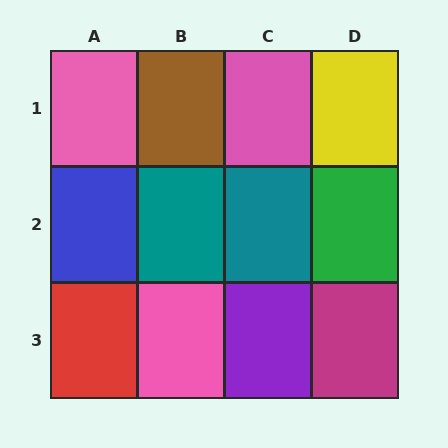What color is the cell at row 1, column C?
Pink.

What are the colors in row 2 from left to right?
Blue, teal, teal, green.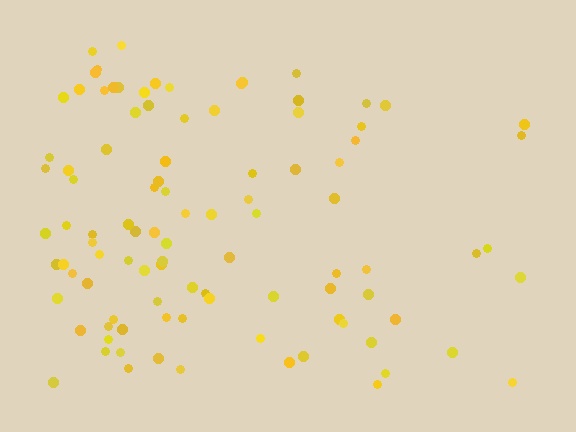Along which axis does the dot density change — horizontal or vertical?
Horizontal.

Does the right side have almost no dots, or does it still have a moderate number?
Still a moderate number, just noticeably fewer than the left.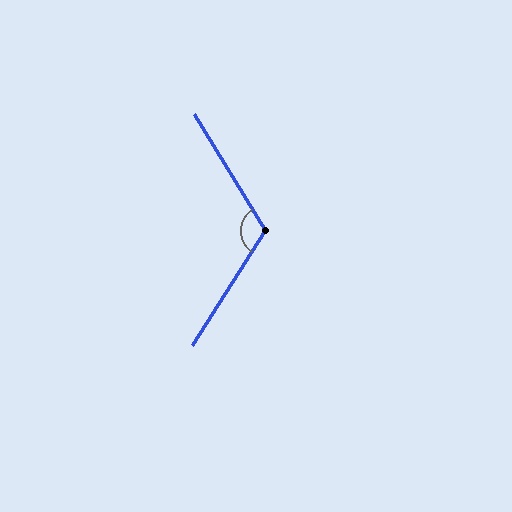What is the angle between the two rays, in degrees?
Approximately 116 degrees.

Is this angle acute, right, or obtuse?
It is obtuse.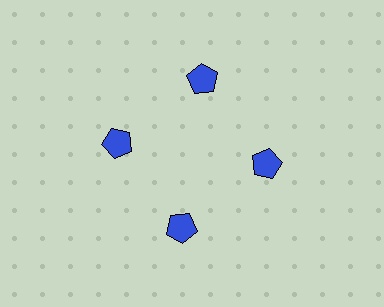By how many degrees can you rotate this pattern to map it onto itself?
The pattern maps onto itself every 90 degrees of rotation.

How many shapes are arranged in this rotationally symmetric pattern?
There are 4 shapes, arranged in 4 groups of 1.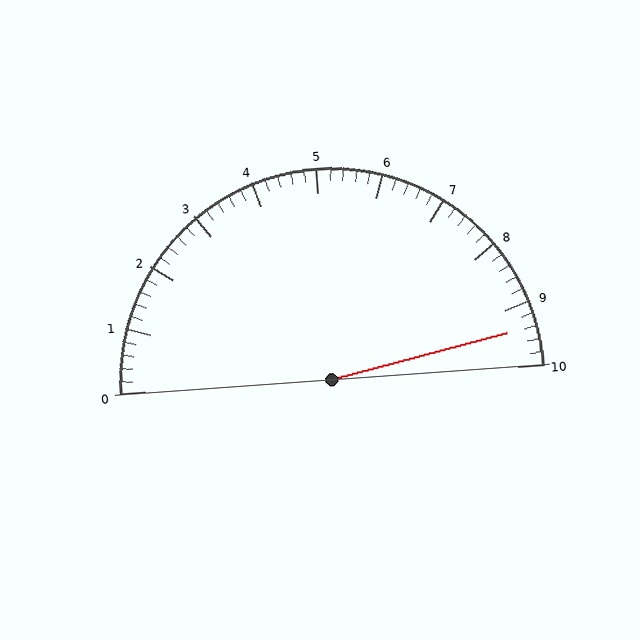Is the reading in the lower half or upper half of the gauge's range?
The reading is in the upper half of the range (0 to 10).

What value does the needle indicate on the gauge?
The needle indicates approximately 9.4.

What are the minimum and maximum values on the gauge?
The gauge ranges from 0 to 10.